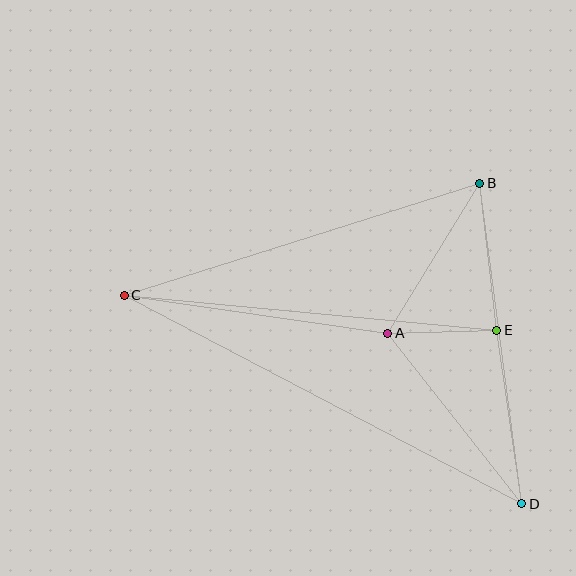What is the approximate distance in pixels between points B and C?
The distance between B and C is approximately 373 pixels.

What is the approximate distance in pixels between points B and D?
The distance between B and D is approximately 323 pixels.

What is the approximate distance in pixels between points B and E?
The distance between B and E is approximately 148 pixels.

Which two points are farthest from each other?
Points C and D are farthest from each other.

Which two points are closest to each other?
Points A and E are closest to each other.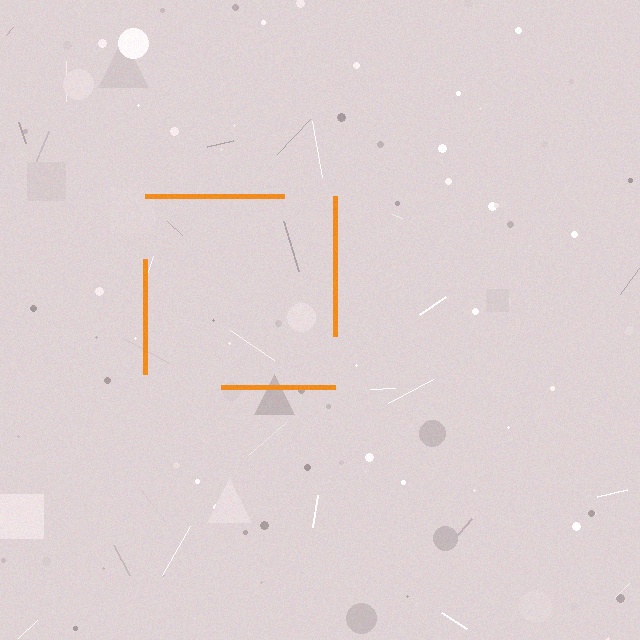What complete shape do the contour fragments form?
The contour fragments form a square.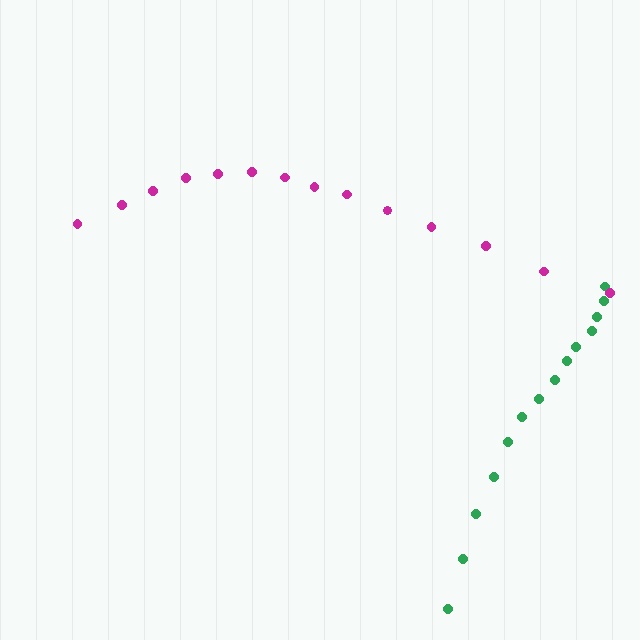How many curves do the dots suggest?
There are 2 distinct paths.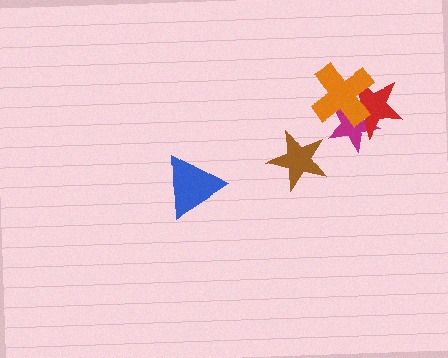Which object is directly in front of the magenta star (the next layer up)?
The red star is directly in front of the magenta star.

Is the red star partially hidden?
Yes, it is partially covered by another shape.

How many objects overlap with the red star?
2 objects overlap with the red star.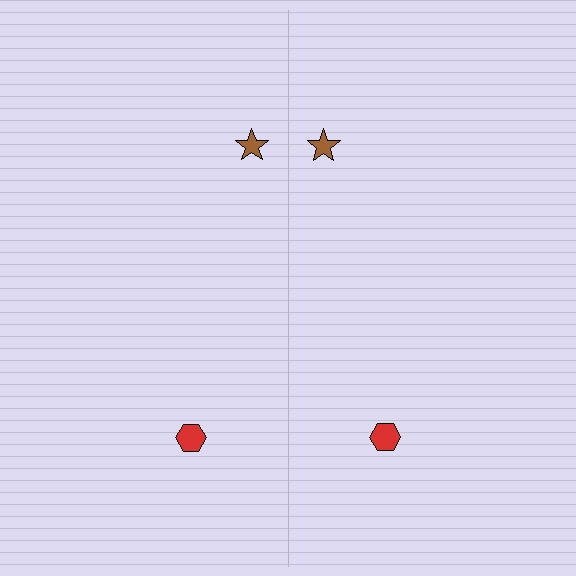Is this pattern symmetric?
Yes, this pattern has bilateral (reflection) symmetry.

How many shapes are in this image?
There are 4 shapes in this image.